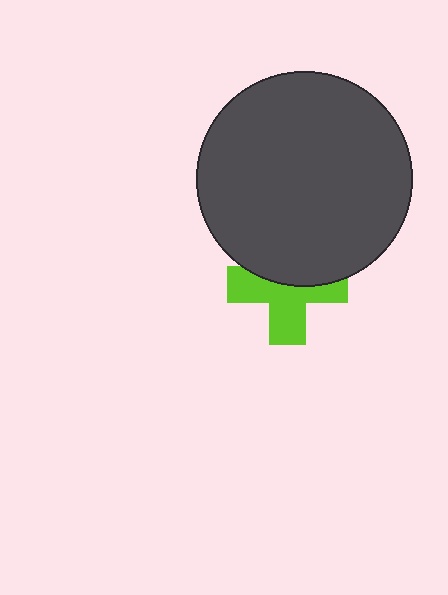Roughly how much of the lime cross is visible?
About half of it is visible (roughly 57%).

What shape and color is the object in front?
The object in front is a dark gray circle.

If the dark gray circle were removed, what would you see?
You would see the complete lime cross.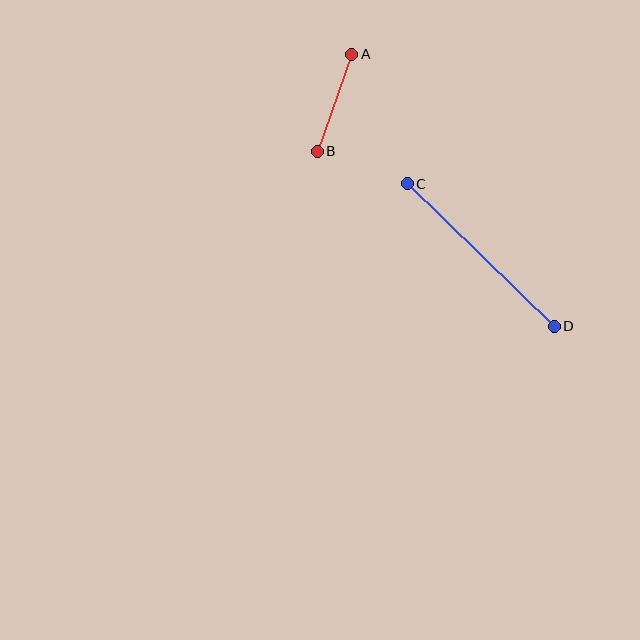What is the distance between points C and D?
The distance is approximately 205 pixels.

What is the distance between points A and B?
The distance is approximately 103 pixels.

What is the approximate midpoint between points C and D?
The midpoint is at approximately (481, 255) pixels.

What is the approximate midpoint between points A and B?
The midpoint is at approximately (335, 103) pixels.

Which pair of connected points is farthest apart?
Points C and D are farthest apart.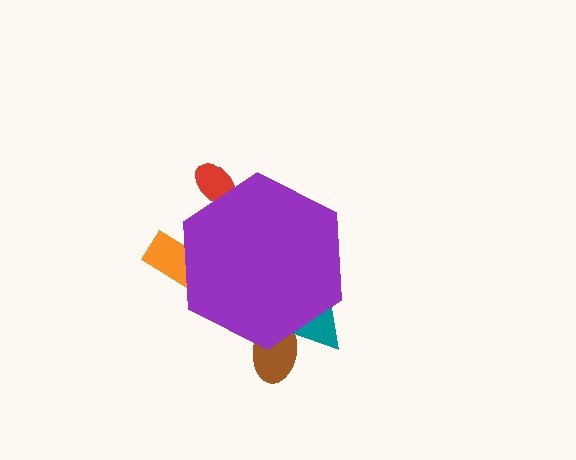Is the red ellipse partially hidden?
Yes, the red ellipse is partially hidden behind the purple hexagon.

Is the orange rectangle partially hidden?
Yes, the orange rectangle is partially hidden behind the purple hexagon.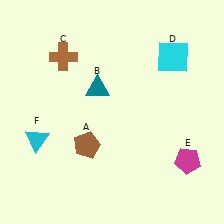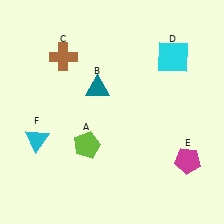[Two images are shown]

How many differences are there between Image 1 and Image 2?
There is 1 difference between the two images.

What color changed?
The pentagon (A) changed from brown in Image 1 to lime in Image 2.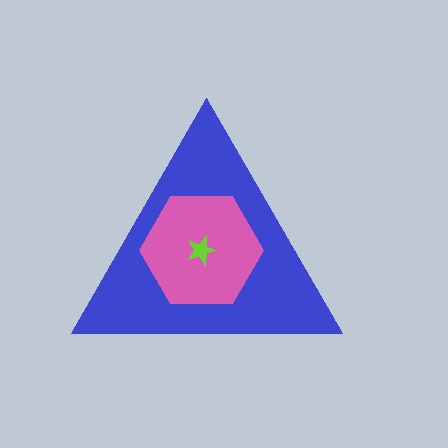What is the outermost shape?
The blue triangle.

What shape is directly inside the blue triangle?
The pink hexagon.